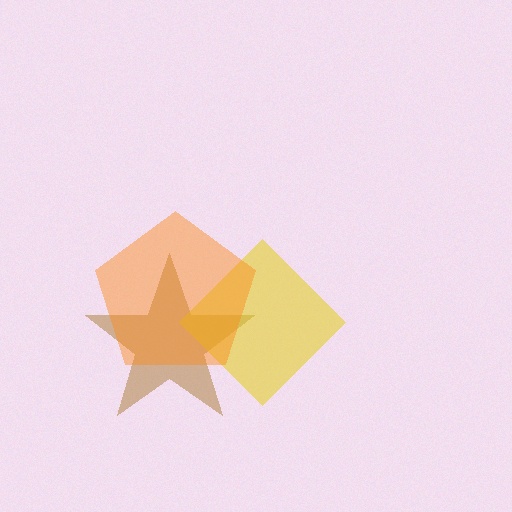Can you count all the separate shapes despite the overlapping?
Yes, there are 3 separate shapes.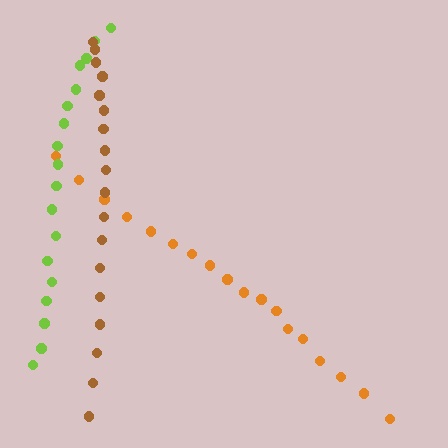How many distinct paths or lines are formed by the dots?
There are 3 distinct paths.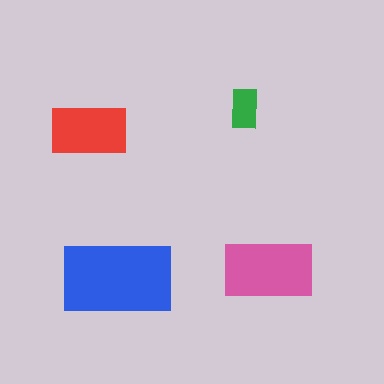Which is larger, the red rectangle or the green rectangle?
The red one.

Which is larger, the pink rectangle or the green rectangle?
The pink one.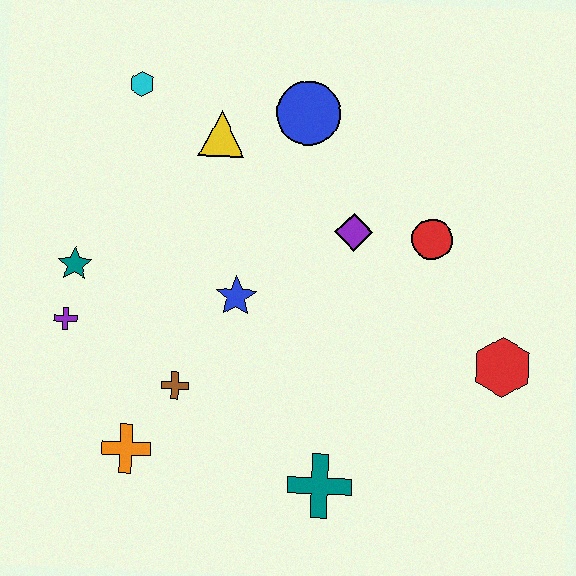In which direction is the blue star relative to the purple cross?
The blue star is to the right of the purple cross.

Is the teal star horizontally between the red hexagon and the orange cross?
No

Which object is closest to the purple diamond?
The red circle is closest to the purple diamond.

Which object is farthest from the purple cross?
The red hexagon is farthest from the purple cross.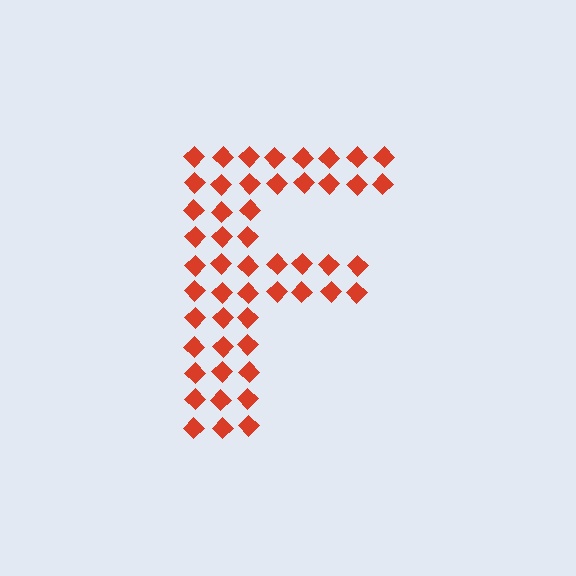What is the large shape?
The large shape is the letter F.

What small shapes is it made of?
It is made of small diamonds.